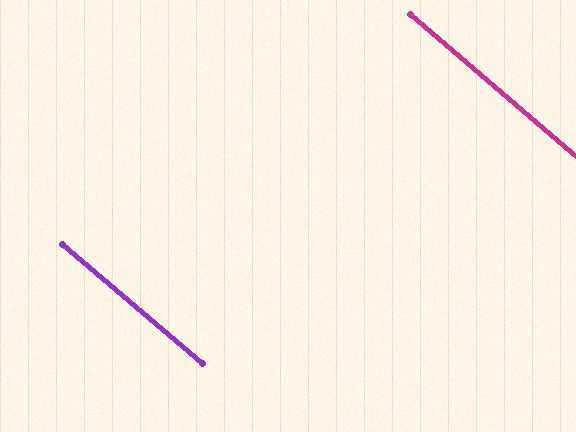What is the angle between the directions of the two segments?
Approximately 0 degrees.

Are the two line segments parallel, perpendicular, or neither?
Parallel — their directions differ by only 0.0°.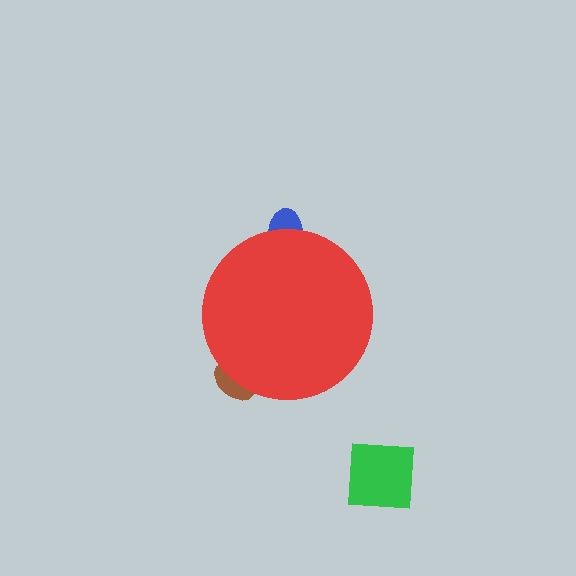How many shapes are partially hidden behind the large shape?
2 shapes are partially hidden.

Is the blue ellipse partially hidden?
Yes, the blue ellipse is partially hidden behind the red circle.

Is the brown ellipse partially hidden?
Yes, the brown ellipse is partially hidden behind the red circle.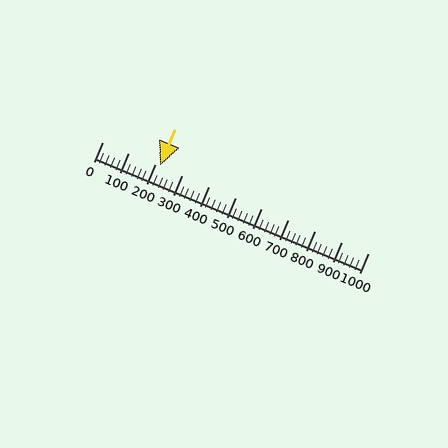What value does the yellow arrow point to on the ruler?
The yellow arrow points to approximately 217.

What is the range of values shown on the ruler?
The ruler shows values from 0 to 1000.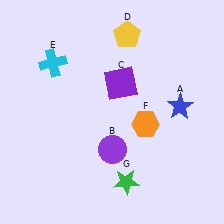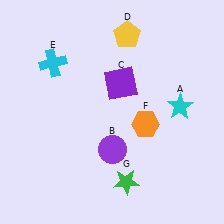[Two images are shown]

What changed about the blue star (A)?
In Image 1, A is blue. In Image 2, it changed to cyan.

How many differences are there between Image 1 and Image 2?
There is 1 difference between the two images.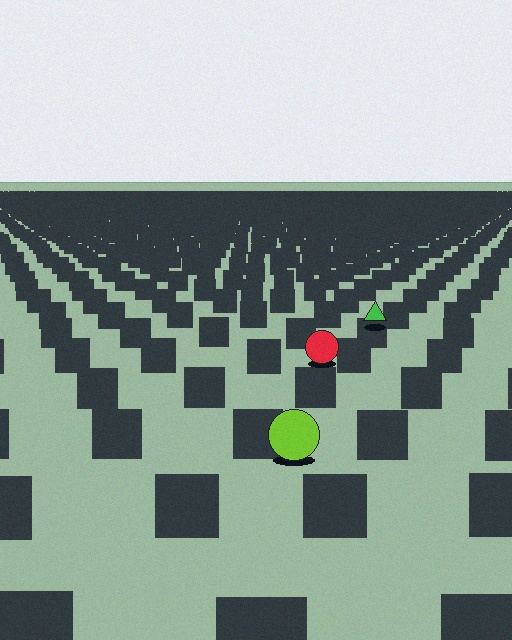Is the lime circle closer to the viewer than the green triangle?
Yes. The lime circle is closer — you can tell from the texture gradient: the ground texture is coarser near it.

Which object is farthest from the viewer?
The green triangle is farthest from the viewer. It appears smaller and the ground texture around it is denser.